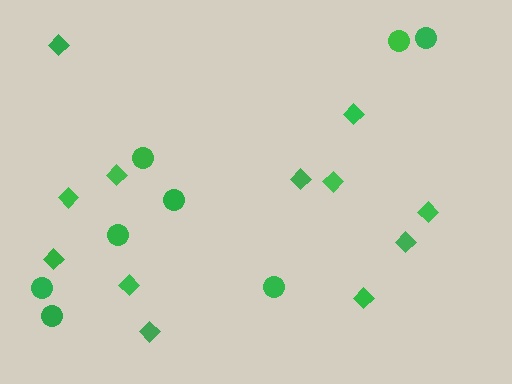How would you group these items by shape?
There are 2 groups: one group of diamonds (12) and one group of circles (8).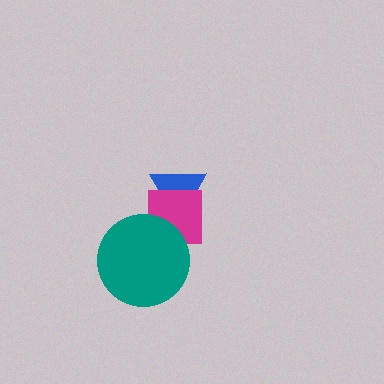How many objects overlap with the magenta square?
2 objects overlap with the magenta square.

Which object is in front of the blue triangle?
The magenta square is in front of the blue triangle.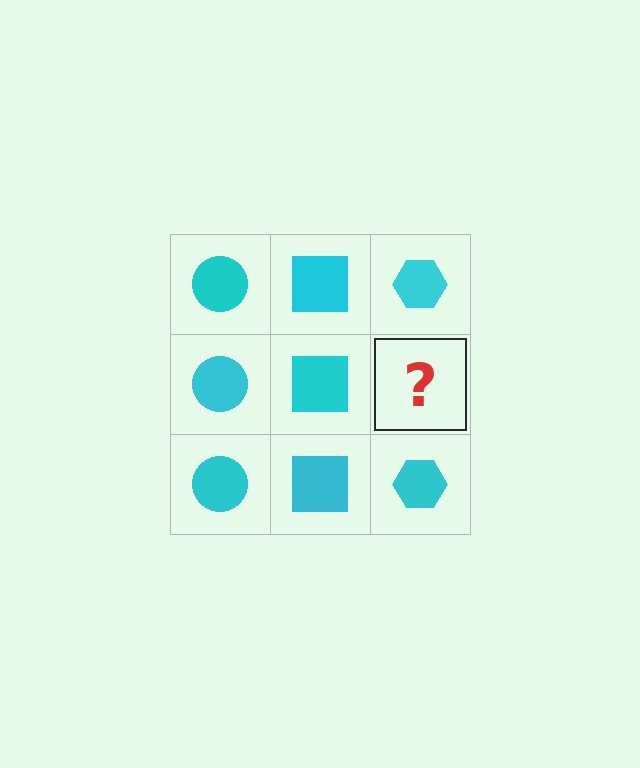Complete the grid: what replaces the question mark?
The question mark should be replaced with a cyan hexagon.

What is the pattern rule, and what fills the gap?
The rule is that each column has a consistent shape. The gap should be filled with a cyan hexagon.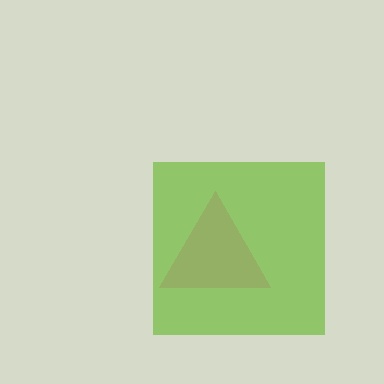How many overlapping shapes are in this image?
There are 2 overlapping shapes in the image.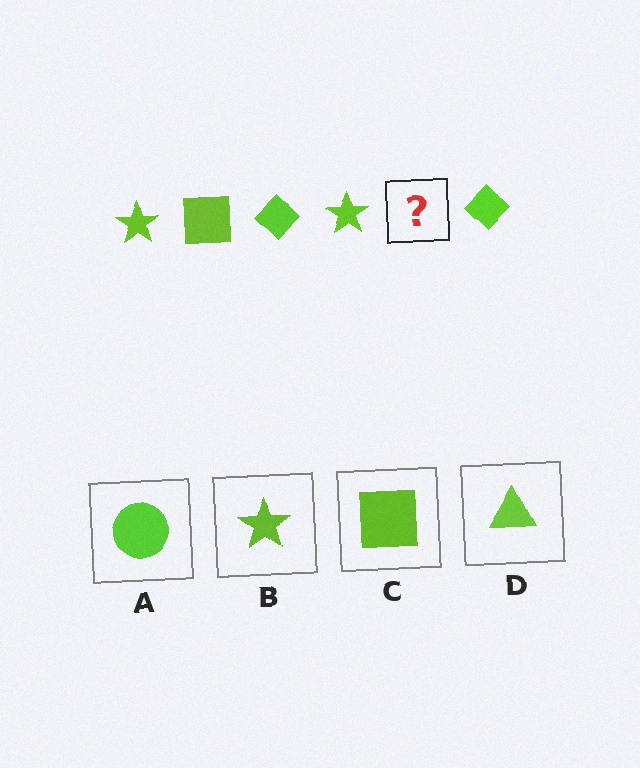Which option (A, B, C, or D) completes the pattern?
C.